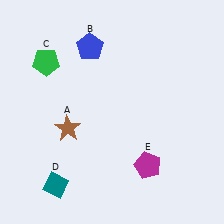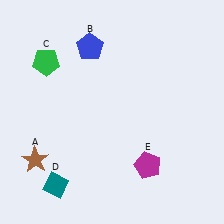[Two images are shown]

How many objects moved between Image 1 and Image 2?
1 object moved between the two images.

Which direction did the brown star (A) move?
The brown star (A) moved left.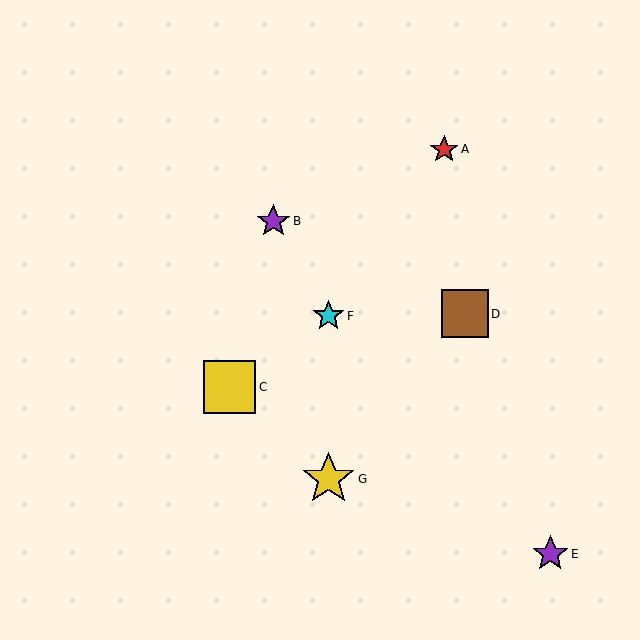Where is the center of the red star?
The center of the red star is at (444, 149).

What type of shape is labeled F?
Shape F is a cyan star.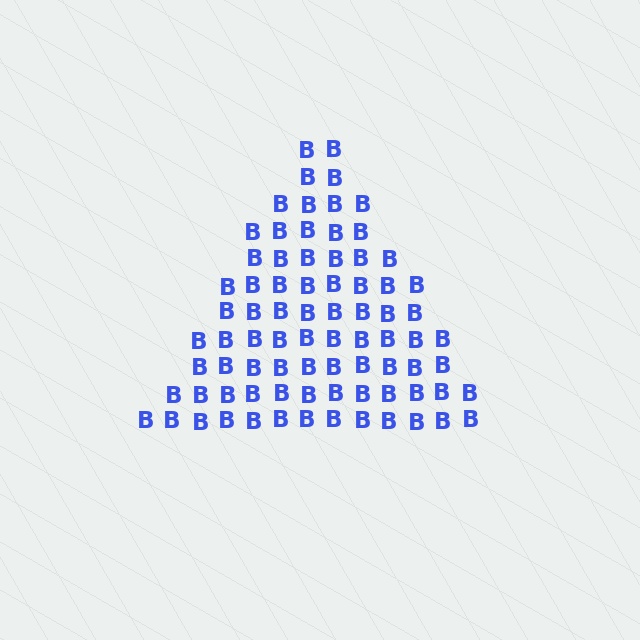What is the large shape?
The large shape is a triangle.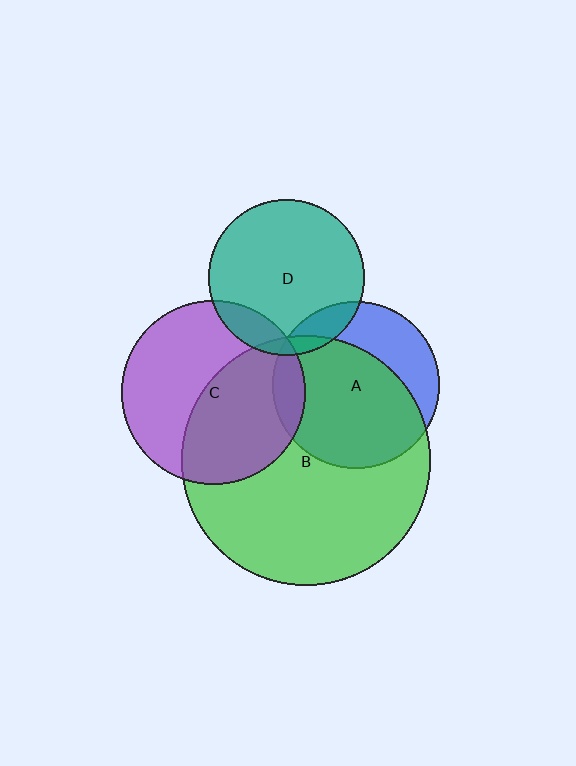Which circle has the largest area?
Circle B (green).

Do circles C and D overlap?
Yes.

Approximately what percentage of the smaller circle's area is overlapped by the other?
Approximately 10%.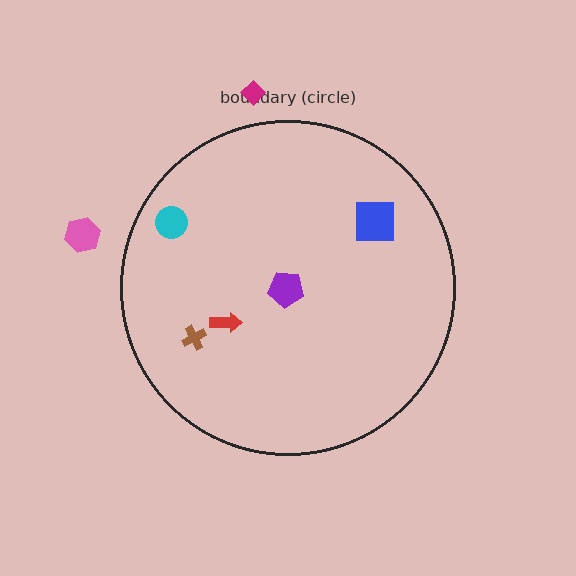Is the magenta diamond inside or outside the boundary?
Outside.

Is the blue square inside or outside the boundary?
Inside.